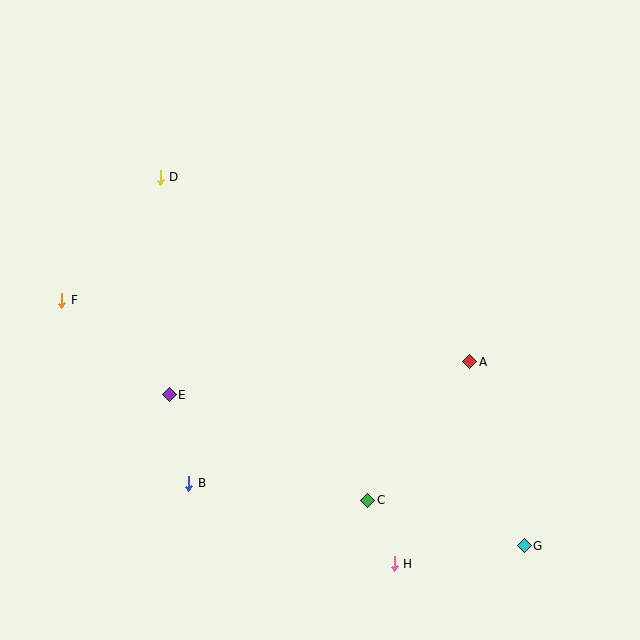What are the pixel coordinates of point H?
Point H is at (394, 564).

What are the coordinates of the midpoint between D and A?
The midpoint between D and A is at (315, 270).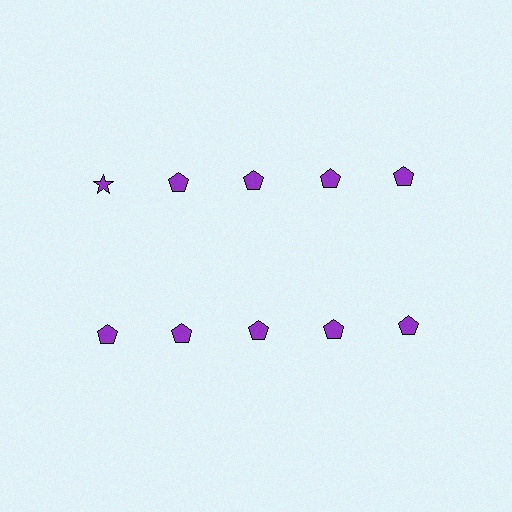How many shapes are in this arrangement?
There are 10 shapes arranged in a grid pattern.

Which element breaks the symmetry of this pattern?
The purple star in the top row, leftmost column breaks the symmetry. All other shapes are purple pentagons.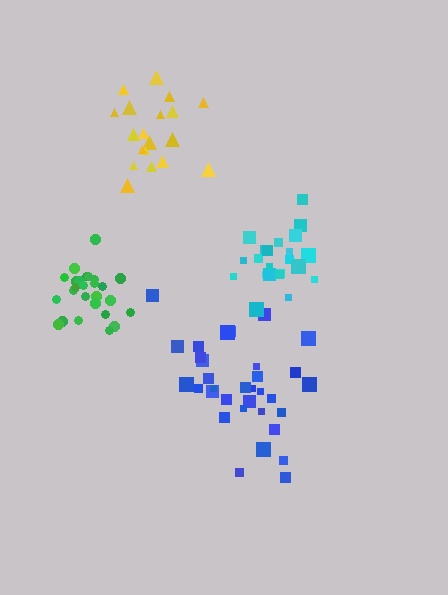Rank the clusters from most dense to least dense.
green, cyan, blue, yellow.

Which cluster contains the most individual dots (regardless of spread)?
Blue (33).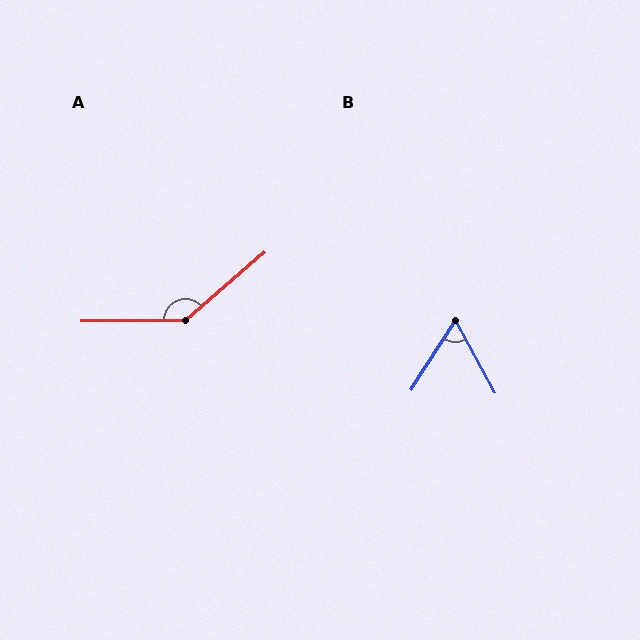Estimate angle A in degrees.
Approximately 139 degrees.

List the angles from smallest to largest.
B (61°), A (139°).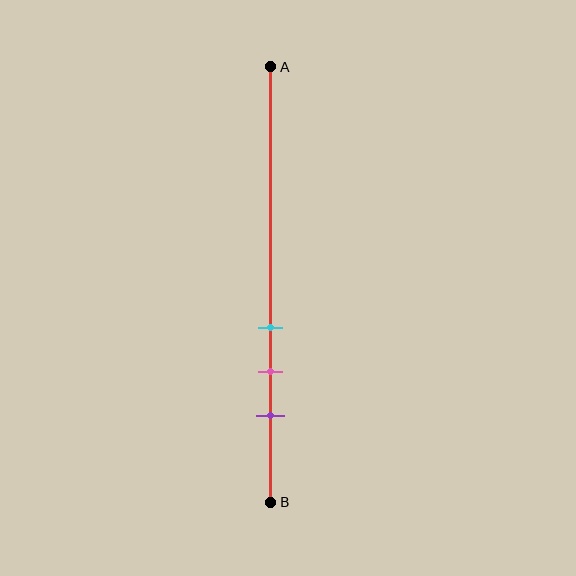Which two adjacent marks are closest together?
The cyan and pink marks are the closest adjacent pair.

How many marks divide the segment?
There are 3 marks dividing the segment.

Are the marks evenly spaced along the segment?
Yes, the marks are approximately evenly spaced.